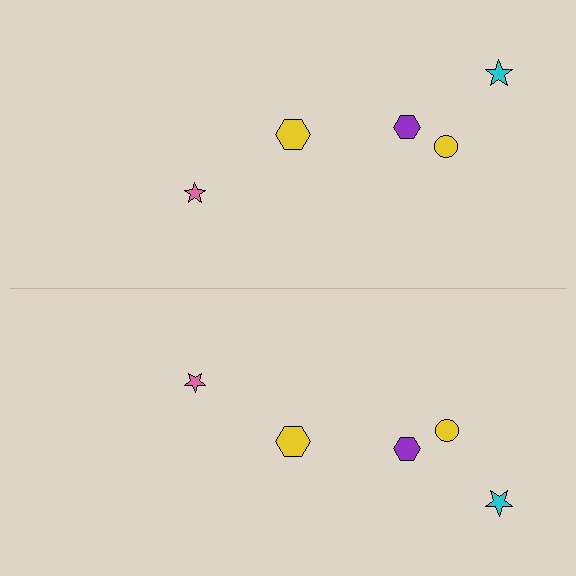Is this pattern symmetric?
Yes, this pattern has bilateral (reflection) symmetry.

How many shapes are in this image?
There are 10 shapes in this image.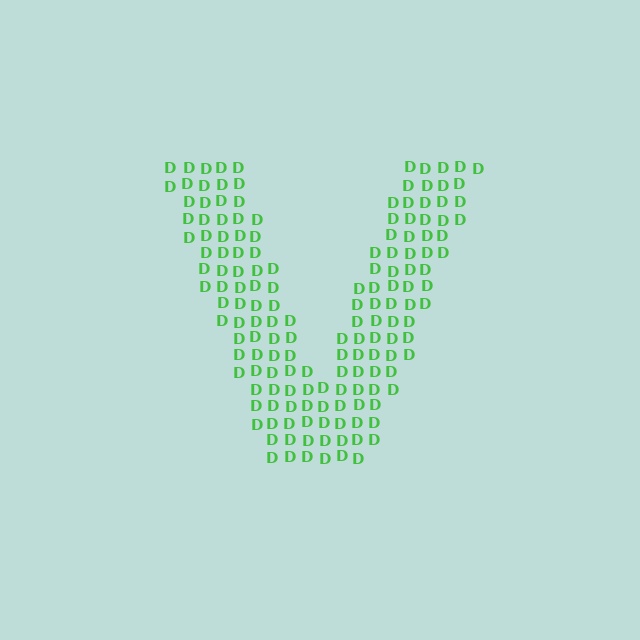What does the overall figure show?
The overall figure shows the letter V.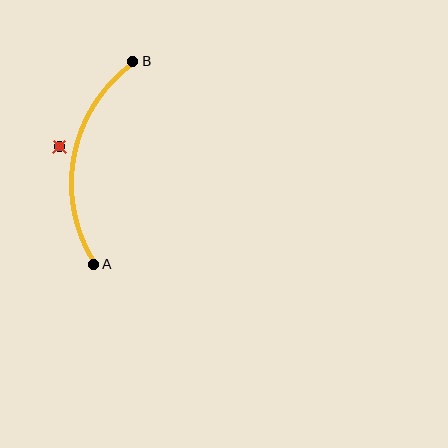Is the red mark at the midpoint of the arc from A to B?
No — the red mark does not lie on the arc at all. It sits slightly outside the curve.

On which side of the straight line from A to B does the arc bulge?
The arc bulges to the left of the straight line connecting A and B.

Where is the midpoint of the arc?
The arc midpoint is the point on the curve farthest from the straight line joining A and B. It sits to the left of that line.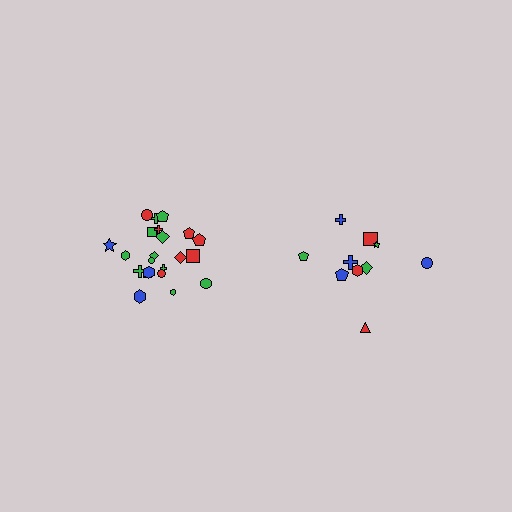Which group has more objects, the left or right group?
The left group.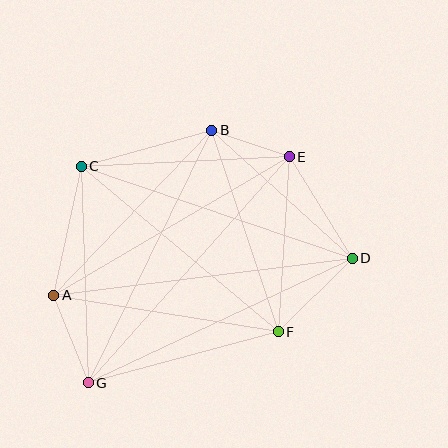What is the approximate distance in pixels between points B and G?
The distance between B and G is approximately 281 pixels.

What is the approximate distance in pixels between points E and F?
The distance between E and F is approximately 175 pixels.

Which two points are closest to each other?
Points B and E are closest to each other.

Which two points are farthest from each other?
Points E and G are farthest from each other.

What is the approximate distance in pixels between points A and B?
The distance between A and B is approximately 229 pixels.